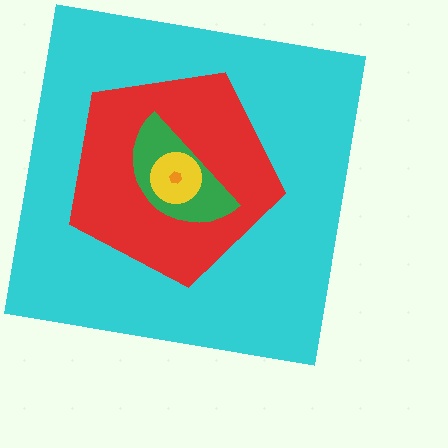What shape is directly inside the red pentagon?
The green semicircle.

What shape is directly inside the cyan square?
The red pentagon.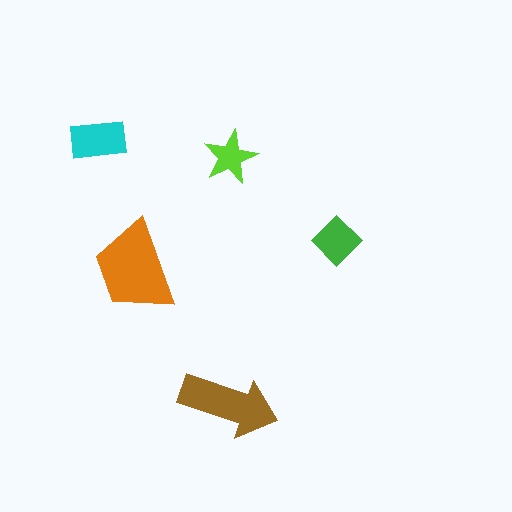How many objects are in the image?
There are 5 objects in the image.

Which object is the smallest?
The lime star.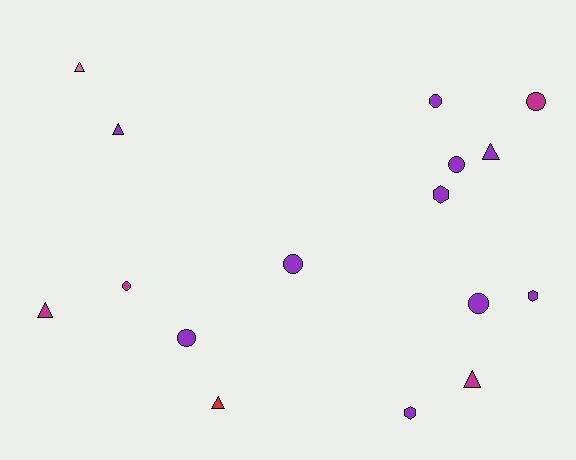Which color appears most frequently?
Purple, with 10 objects.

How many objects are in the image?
There are 16 objects.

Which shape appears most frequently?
Circle, with 7 objects.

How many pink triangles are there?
There is 1 pink triangle.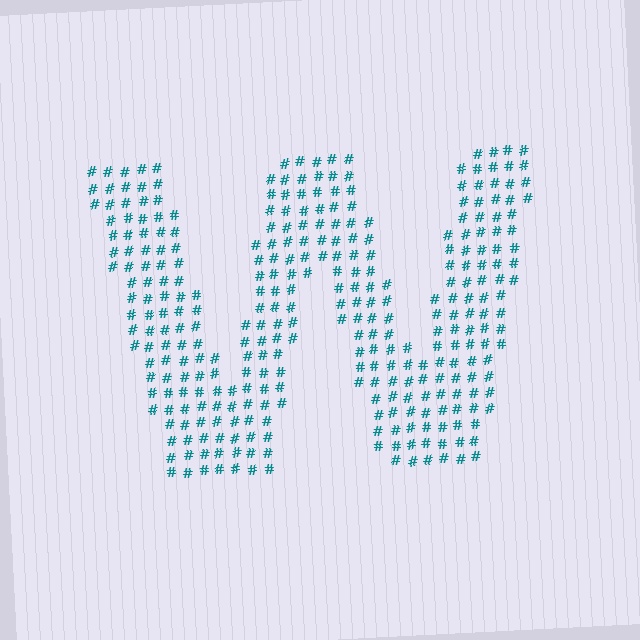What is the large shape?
The large shape is the letter W.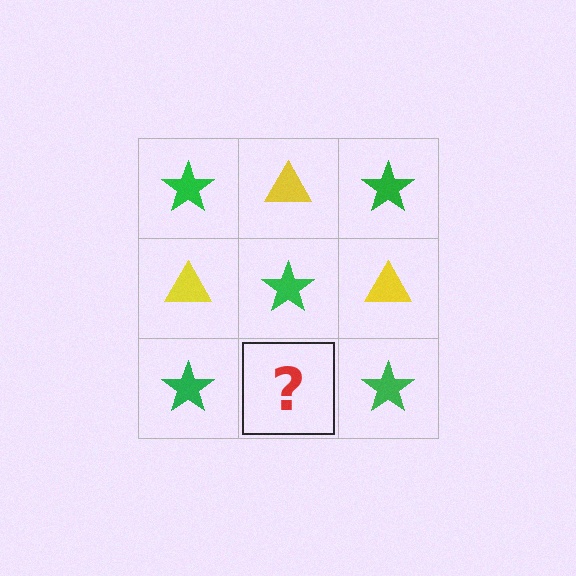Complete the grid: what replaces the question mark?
The question mark should be replaced with a yellow triangle.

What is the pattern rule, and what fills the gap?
The rule is that it alternates green star and yellow triangle in a checkerboard pattern. The gap should be filled with a yellow triangle.